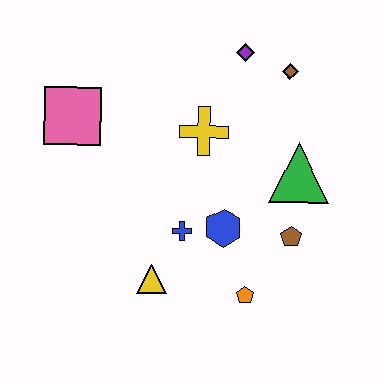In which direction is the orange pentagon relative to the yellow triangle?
The orange pentagon is to the right of the yellow triangle.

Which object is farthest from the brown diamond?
The yellow triangle is farthest from the brown diamond.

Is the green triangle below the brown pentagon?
No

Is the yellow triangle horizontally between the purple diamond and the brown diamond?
No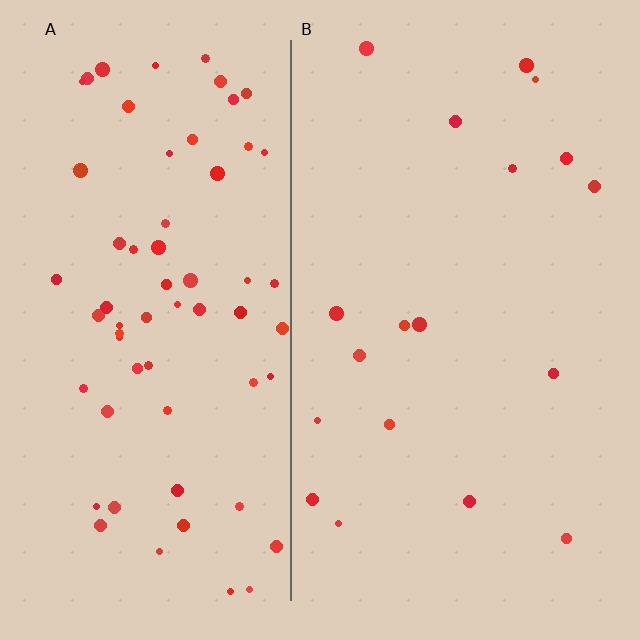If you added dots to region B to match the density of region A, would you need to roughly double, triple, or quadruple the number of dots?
Approximately quadruple.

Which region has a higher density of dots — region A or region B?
A (the left).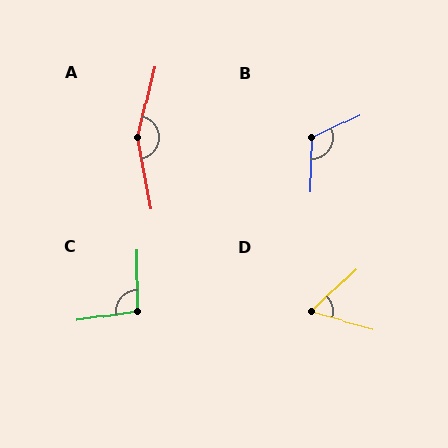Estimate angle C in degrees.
Approximately 98 degrees.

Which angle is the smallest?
D, at approximately 59 degrees.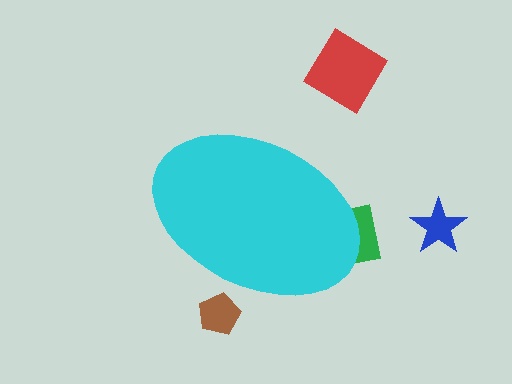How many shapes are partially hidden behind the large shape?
2 shapes are partially hidden.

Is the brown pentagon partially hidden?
Yes, the brown pentagon is partially hidden behind the cyan ellipse.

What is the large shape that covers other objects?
A cyan ellipse.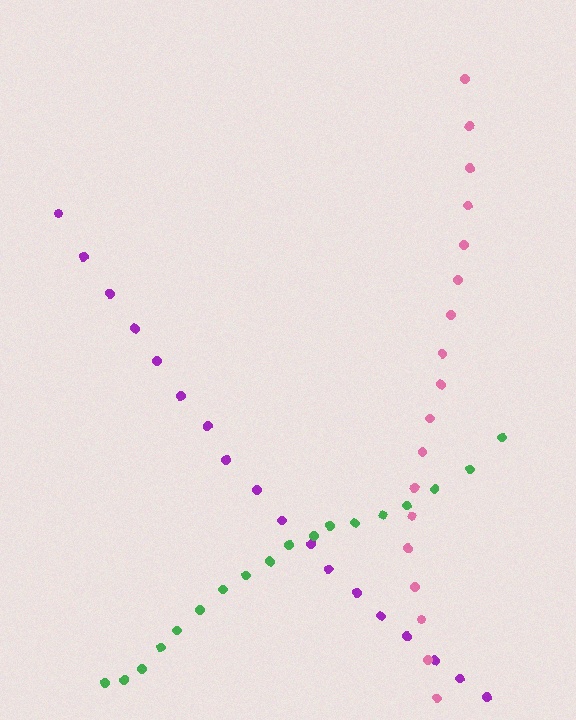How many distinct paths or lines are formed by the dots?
There are 3 distinct paths.